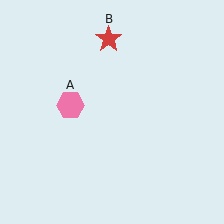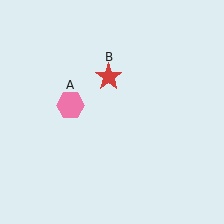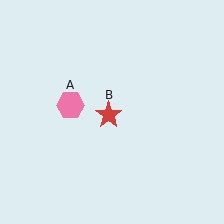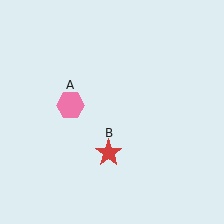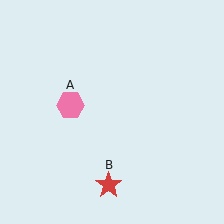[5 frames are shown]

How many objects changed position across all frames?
1 object changed position: red star (object B).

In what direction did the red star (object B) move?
The red star (object B) moved down.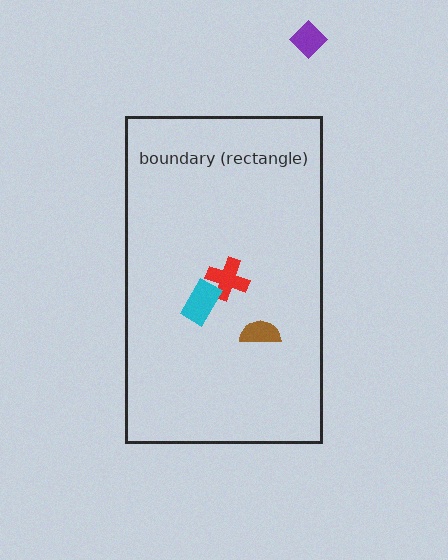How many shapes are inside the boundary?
3 inside, 1 outside.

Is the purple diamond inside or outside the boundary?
Outside.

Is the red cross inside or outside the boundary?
Inside.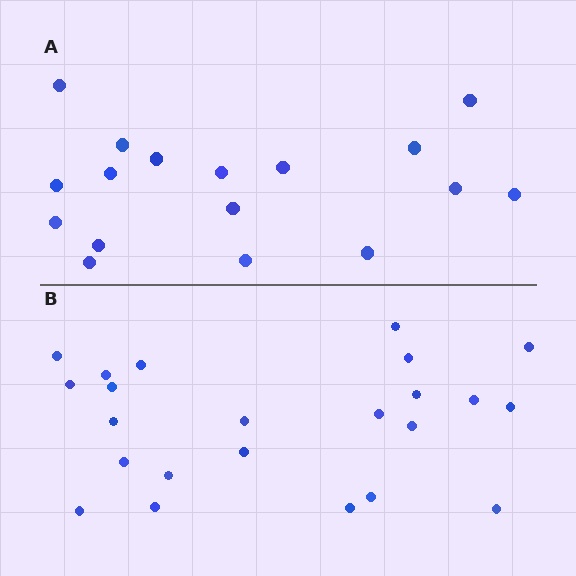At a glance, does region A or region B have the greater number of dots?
Region B (the bottom region) has more dots.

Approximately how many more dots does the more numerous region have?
Region B has about 6 more dots than region A.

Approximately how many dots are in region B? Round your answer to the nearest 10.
About 20 dots. (The exact count is 23, which rounds to 20.)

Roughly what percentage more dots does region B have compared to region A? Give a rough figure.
About 35% more.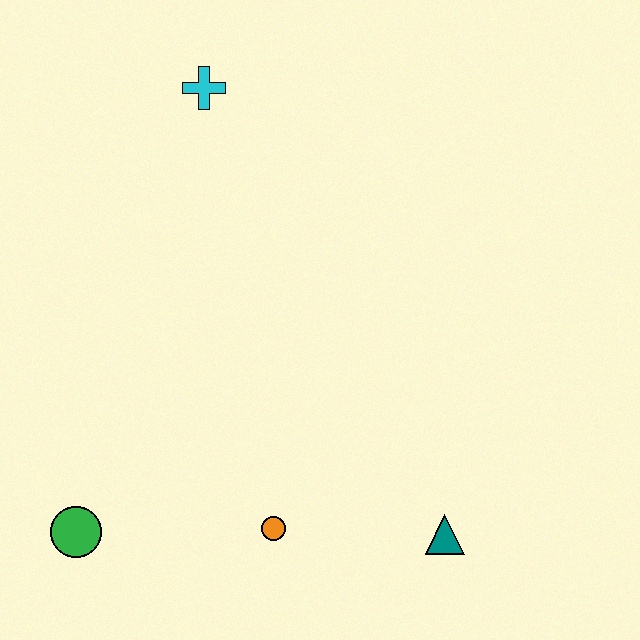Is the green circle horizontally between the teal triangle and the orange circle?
No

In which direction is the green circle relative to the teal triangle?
The green circle is to the left of the teal triangle.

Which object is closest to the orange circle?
The teal triangle is closest to the orange circle.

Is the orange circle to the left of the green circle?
No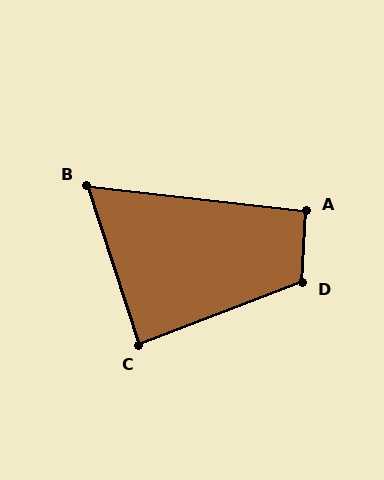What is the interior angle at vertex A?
Approximately 93 degrees (approximately right).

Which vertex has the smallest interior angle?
B, at approximately 66 degrees.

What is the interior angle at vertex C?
Approximately 87 degrees (approximately right).